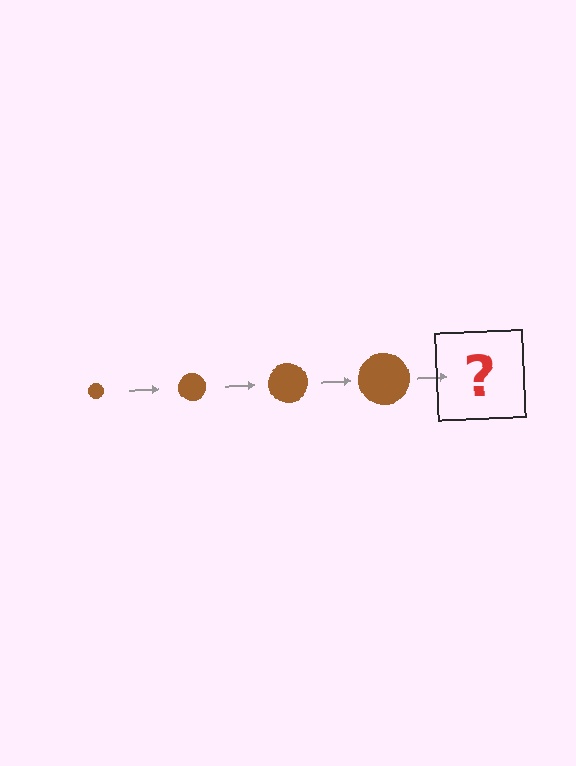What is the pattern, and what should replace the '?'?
The pattern is that the circle gets progressively larger each step. The '?' should be a brown circle, larger than the previous one.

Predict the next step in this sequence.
The next step is a brown circle, larger than the previous one.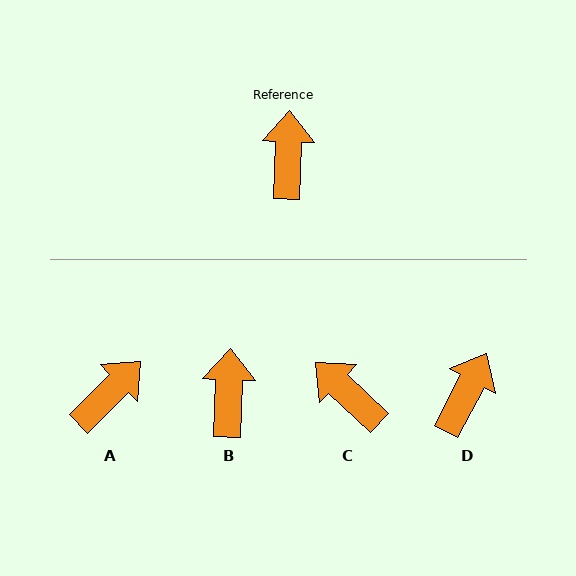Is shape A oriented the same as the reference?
No, it is off by about 43 degrees.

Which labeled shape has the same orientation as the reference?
B.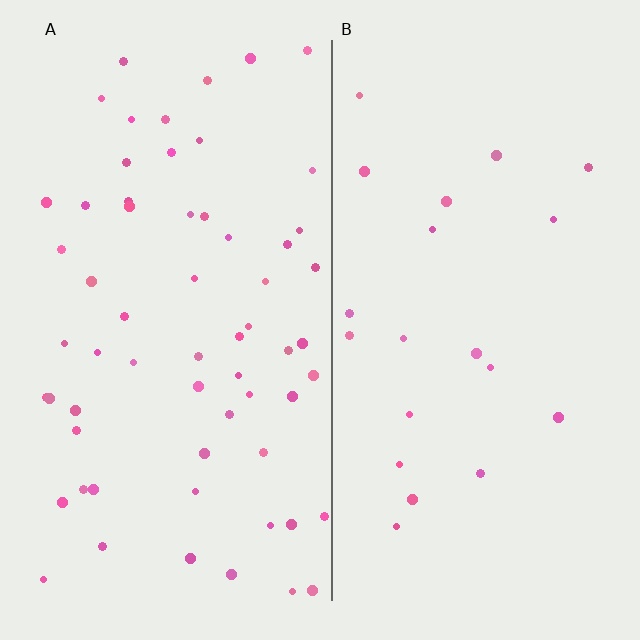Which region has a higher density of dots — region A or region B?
A (the left).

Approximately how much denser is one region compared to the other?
Approximately 3.0× — region A over region B.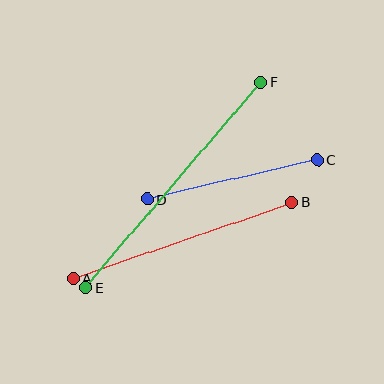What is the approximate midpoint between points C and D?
The midpoint is at approximately (232, 179) pixels.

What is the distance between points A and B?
The distance is approximately 231 pixels.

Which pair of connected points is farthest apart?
Points E and F are farthest apart.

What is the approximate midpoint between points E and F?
The midpoint is at approximately (173, 185) pixels.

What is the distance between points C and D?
The distance is approximately 175 pixels.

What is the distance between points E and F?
The distance is approximately 270 pixels.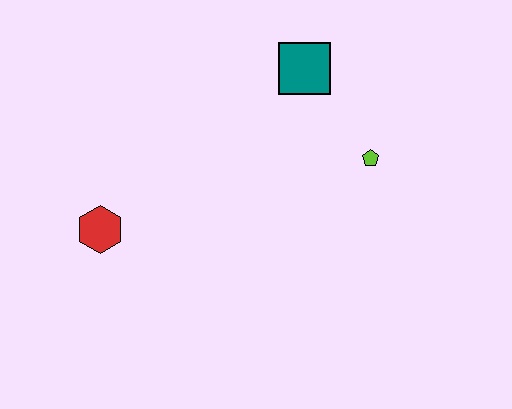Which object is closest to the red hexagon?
The teal square is closest to the red hexagon.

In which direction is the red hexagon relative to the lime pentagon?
The red hexagon is to the left of the lime pentagon.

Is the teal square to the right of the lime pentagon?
No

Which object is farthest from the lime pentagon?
The red hexagon is farthest from the lime pentagon.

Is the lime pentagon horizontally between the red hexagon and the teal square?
No